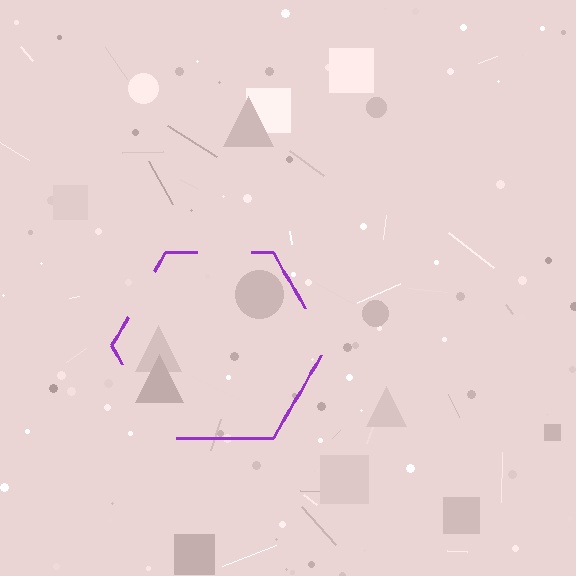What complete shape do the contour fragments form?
The contour fragments form a hexagon.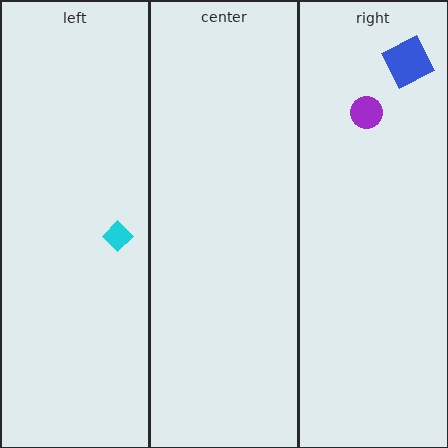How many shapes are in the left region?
1.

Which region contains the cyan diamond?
The left region.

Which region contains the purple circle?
The right region.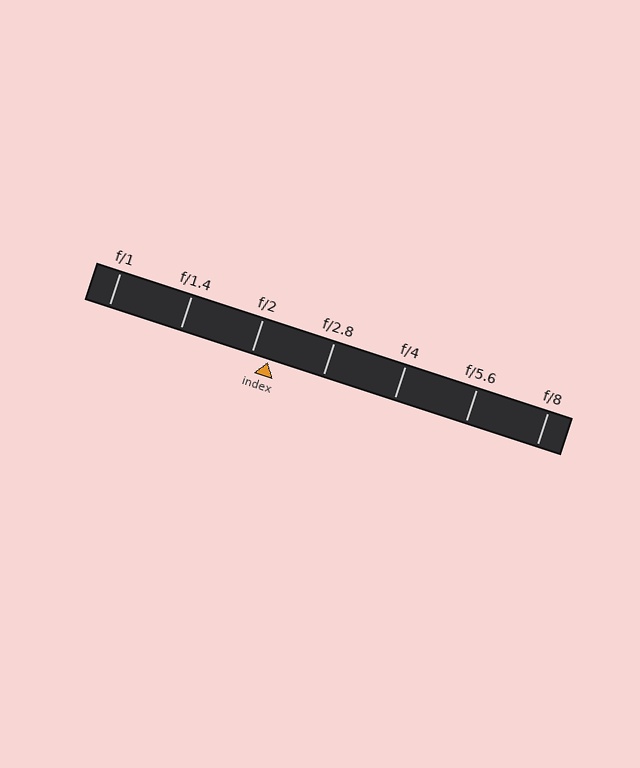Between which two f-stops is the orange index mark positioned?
The index mark is between f/2 and f/2.8.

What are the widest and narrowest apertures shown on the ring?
The widest aperture shown is f/1 and the narrowest is f/8.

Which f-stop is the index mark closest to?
The index mark is closest to f/2.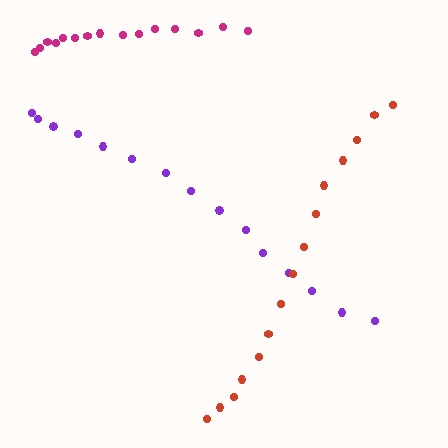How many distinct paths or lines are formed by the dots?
There are 3 distinct paths.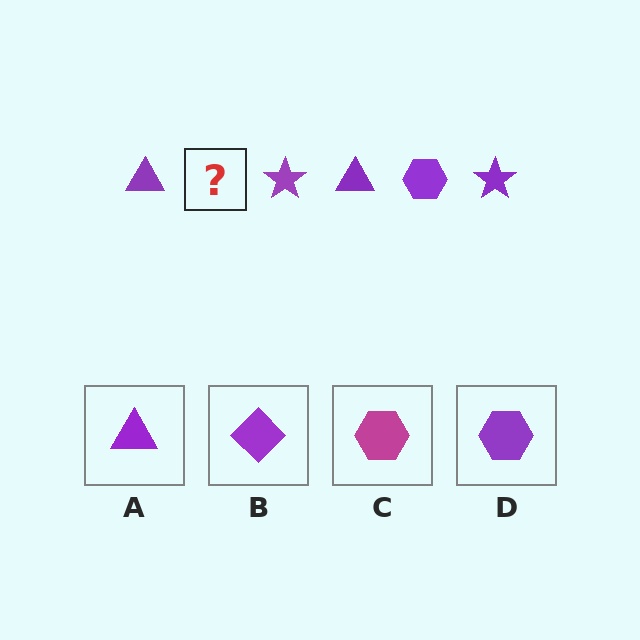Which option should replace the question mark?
Option D.